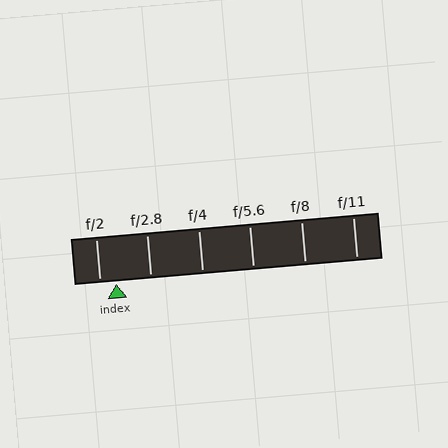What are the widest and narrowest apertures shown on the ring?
The widest aperture shown is f/2 and the narrowest is f/11.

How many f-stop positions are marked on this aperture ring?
There are 6 f-stop positions marked.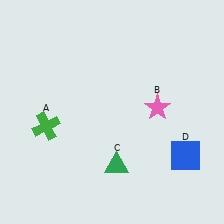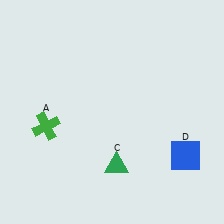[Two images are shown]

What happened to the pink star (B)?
The pink star (B) was removed in Image 2. It was in the top-right area of Image 1.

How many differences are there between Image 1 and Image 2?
There is 1 difference between the two images.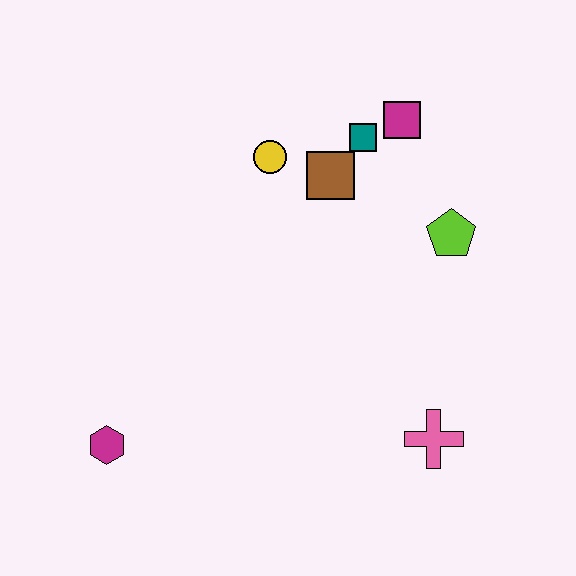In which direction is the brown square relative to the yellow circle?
The brown square is to the right of the yellow circle.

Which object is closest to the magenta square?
The teal square is closest to the magenta square.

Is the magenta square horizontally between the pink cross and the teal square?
Yes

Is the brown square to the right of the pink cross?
No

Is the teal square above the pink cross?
Yes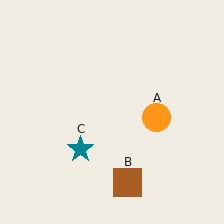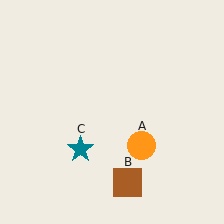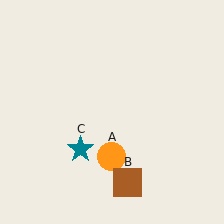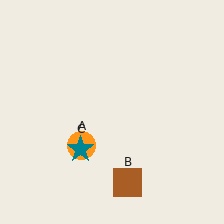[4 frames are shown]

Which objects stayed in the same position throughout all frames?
Brown square (object B) and teal star (object C) remained stationary.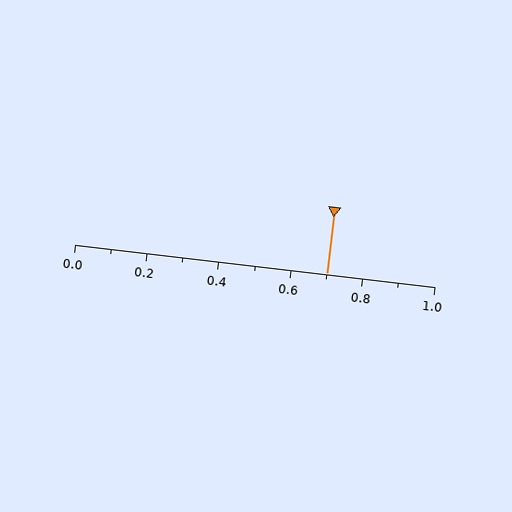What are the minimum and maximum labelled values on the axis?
The axis runs from 0.0 to 1.0.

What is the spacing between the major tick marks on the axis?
The major ticks are spaced 0.2 apart.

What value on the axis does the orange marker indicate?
The marker indicates approximately 0.7.